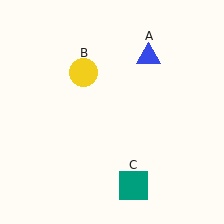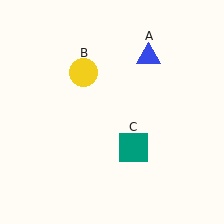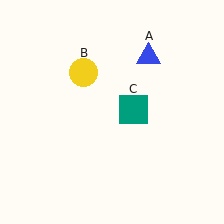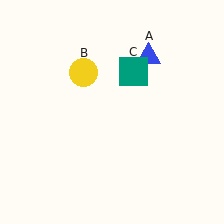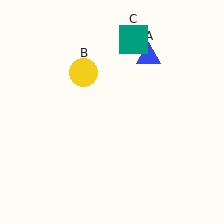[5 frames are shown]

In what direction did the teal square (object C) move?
The teal square (object C) moved up.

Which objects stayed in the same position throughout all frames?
Blue triangle (object A) and yellow circle (object B) remained stationary.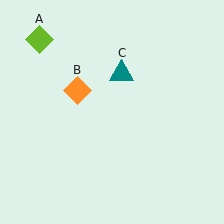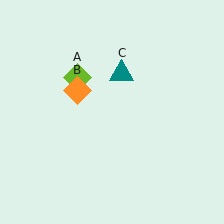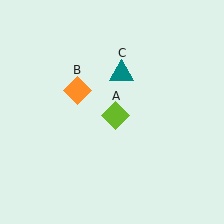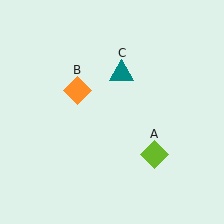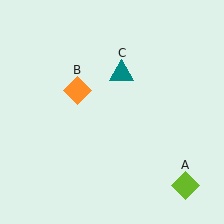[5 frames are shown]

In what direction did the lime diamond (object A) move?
The lime diamond (object A) moved down and to the right.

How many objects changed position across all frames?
1 object changed position: lime diamond (object A).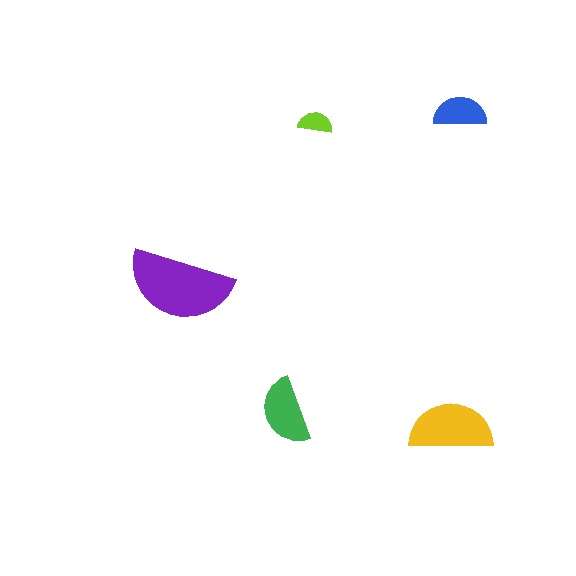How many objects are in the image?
There are 5 objects in the image.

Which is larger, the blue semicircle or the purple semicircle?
The purple one.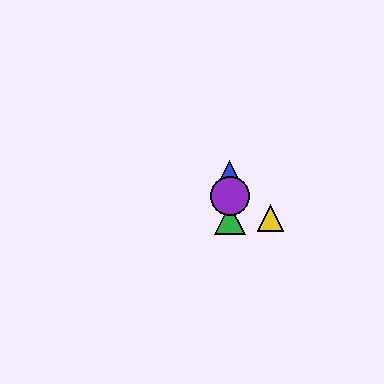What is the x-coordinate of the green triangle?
The green triangle is at x≈230.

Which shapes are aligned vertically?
The red hexagon, the blue triangle, the green triangle, the purple circle are aligned vertically.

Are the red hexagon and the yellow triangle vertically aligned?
No, the red hexagon is at x≈230 and the yellow triangle is at x≈270.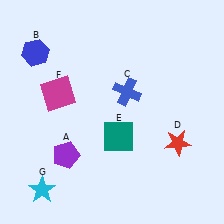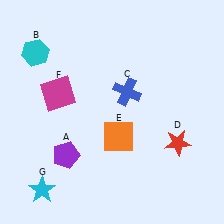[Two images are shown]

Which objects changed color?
B changed from blue to cyan. E changed from teal to orange.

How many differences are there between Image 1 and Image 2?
There are 2 differences between the two images.